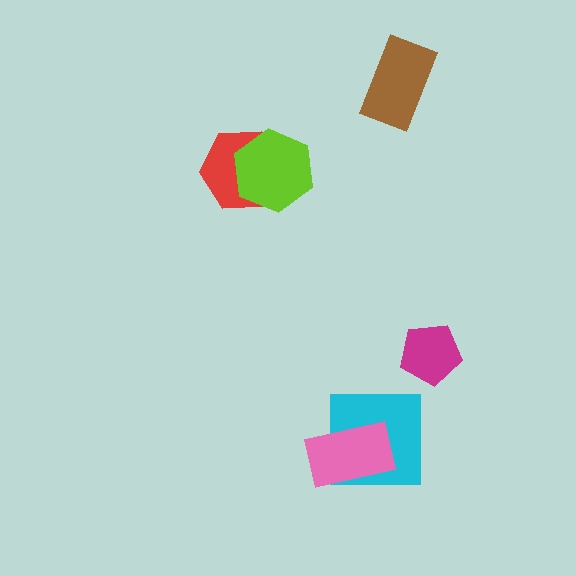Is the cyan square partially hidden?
Yes, it is partially covered by another shape.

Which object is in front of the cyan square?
The pink rectangle is in front of the cyan square.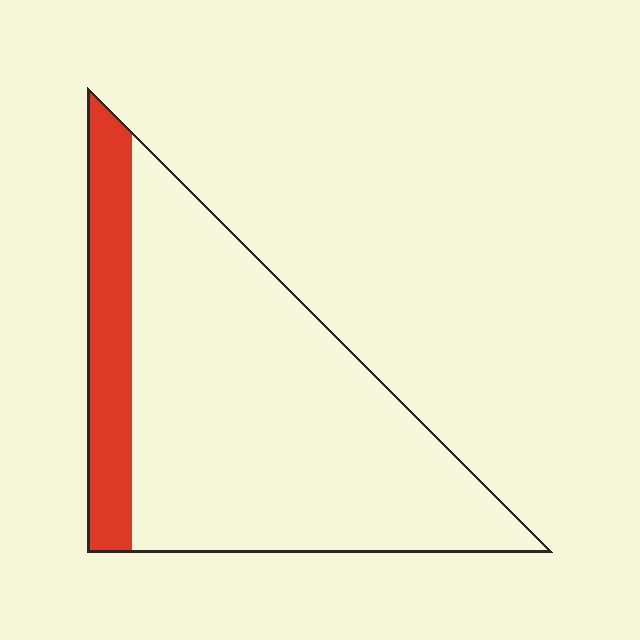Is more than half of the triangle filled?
No.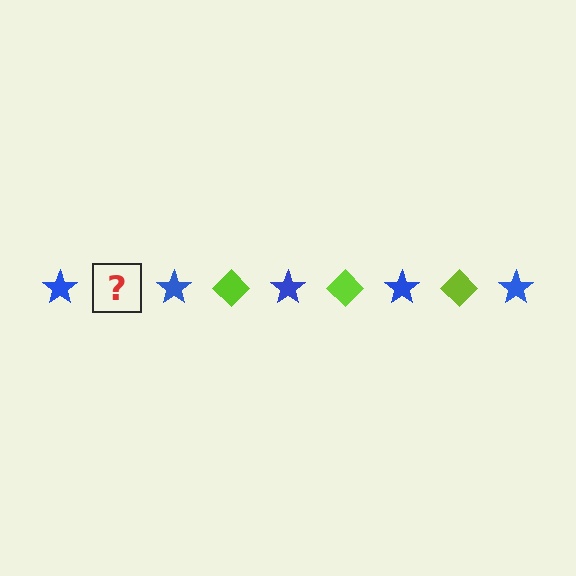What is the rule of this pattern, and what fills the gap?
The rule is that the pattern alternates between blue star and lime diamond. The gap should be filled with a lime diamond.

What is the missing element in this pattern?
The missing element is a lime diamond.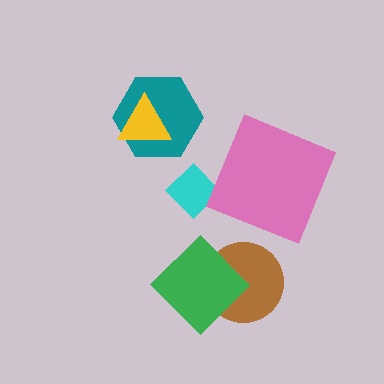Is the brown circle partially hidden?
Yes, it is partially covered by another shape.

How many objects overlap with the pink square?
0 objects overlap with the pink square.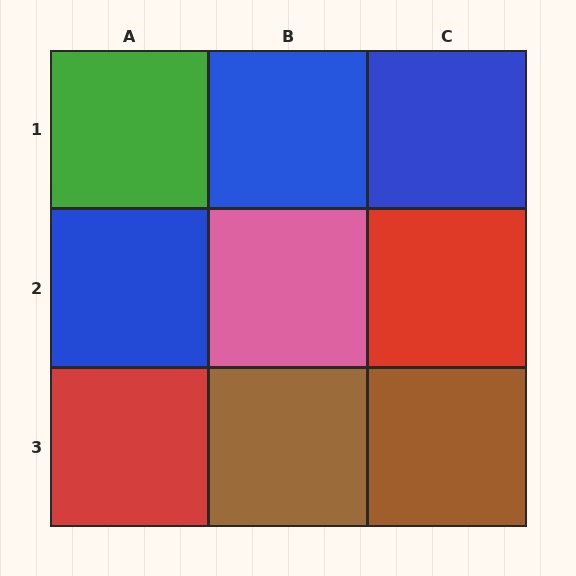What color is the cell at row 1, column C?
Blue.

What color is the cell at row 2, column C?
Red.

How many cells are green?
1 cell is green.